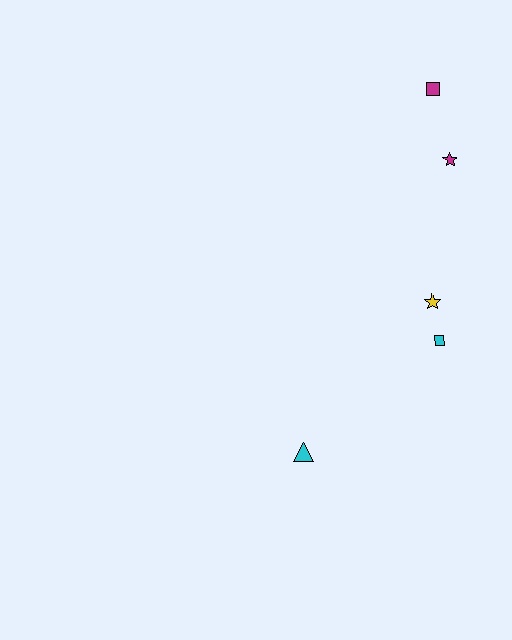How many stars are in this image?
There are 2 stars.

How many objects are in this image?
There are 5 objects.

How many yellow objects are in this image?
There is 1 yellow object.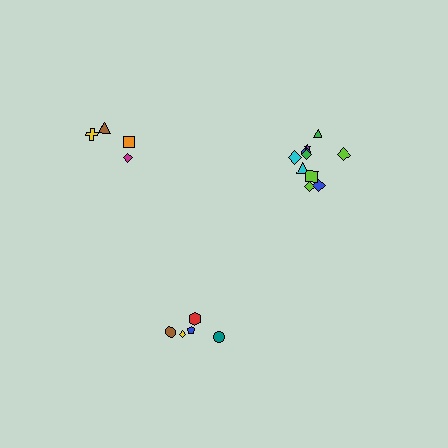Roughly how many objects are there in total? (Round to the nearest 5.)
Roughly 20 objects in total.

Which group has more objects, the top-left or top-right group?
The top-right group.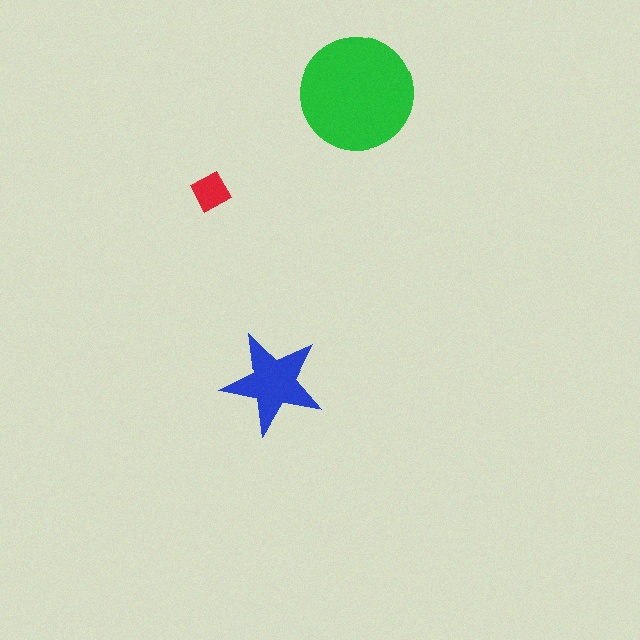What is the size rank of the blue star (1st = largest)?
2nd.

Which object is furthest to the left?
The red square is leftmost.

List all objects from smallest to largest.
The red square, the blue star, the green circle.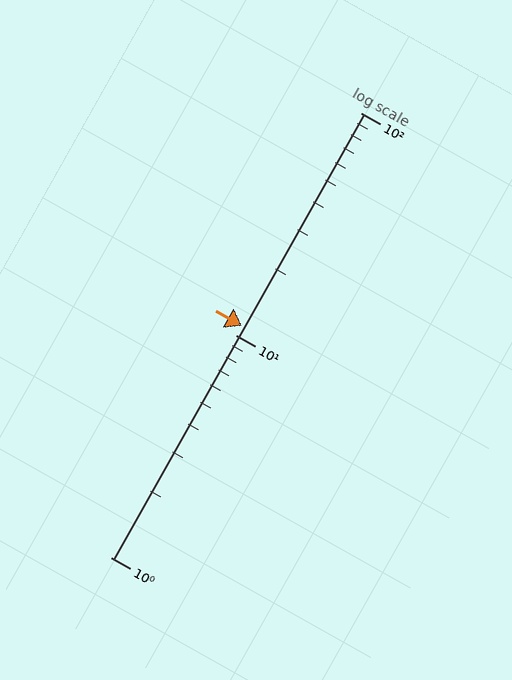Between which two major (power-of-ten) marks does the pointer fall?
The pointer is between 10 and 100.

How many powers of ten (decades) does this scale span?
The scale spans 2 decades, from 1 to 100.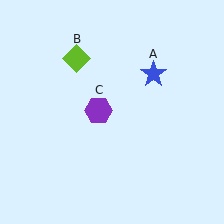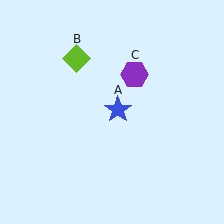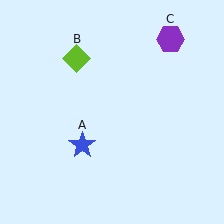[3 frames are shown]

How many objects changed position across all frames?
2 objects changed position: blue star (object A), purple hexagon (object C).